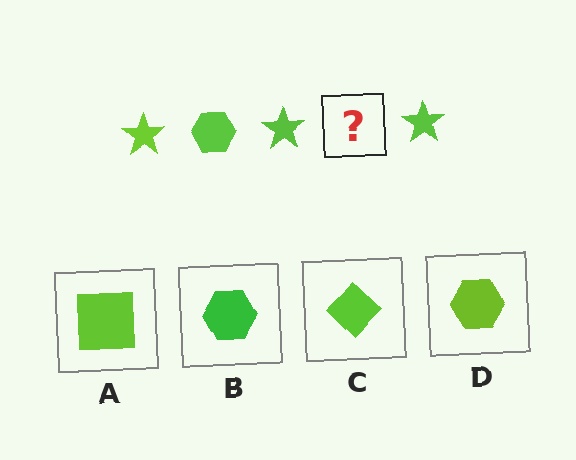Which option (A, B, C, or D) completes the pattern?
D.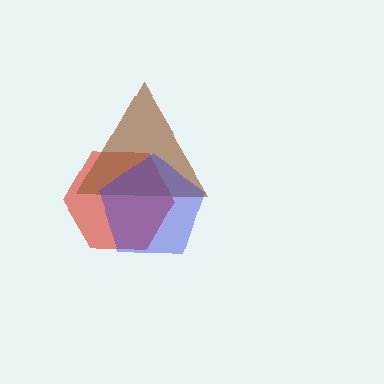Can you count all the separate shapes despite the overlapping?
Yes, there are 3 separate shapes.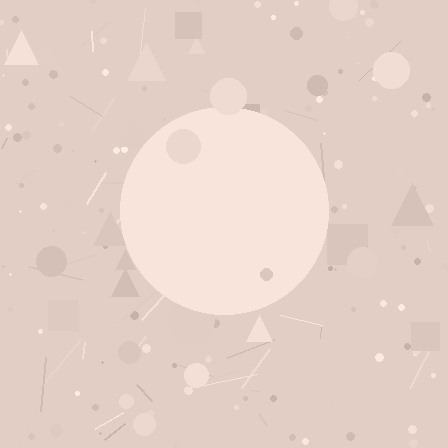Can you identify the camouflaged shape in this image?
The camouflaged shape is a circle.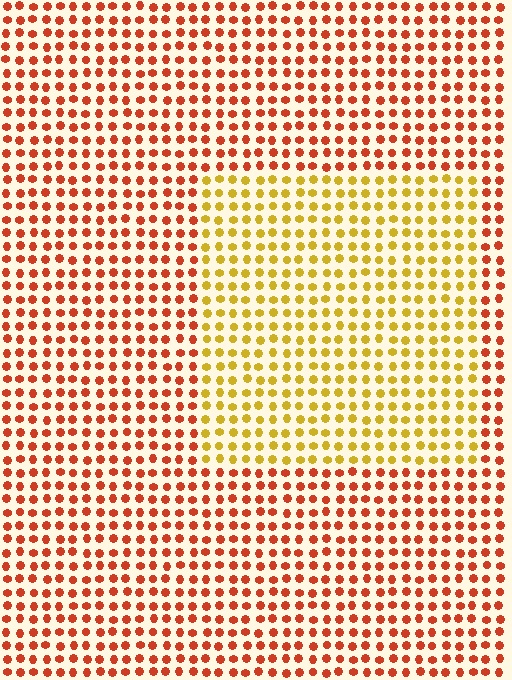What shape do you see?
I see a rectangle.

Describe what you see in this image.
The image is filled with small red elements in a uniform arrangement. A rectangle-shaped region is visible where the elements are tinted to a slightly different hue, forming a subtle color boundary.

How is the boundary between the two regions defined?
The boundary is defined purely by a slight shift in hue (about 42 degrees). Spacing, size, and orientation are identical on both sides.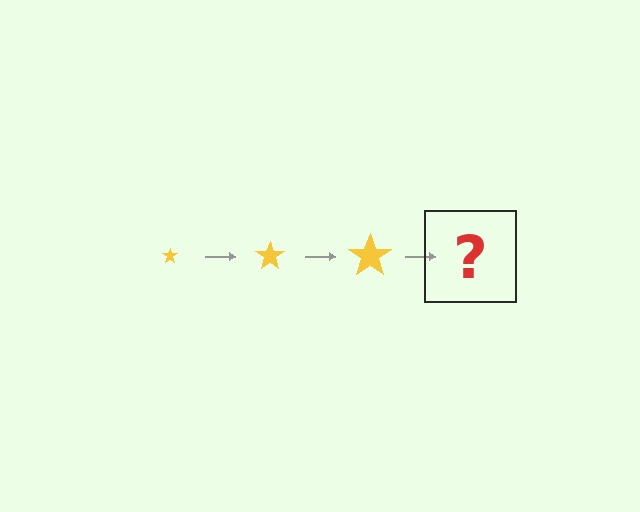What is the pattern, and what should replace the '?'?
The pattern is that the star gets progressively larger each step. The '?' should be a yellow star, larger than the previous one.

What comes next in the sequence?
The next element should be a yellow star, larger than the previous one.